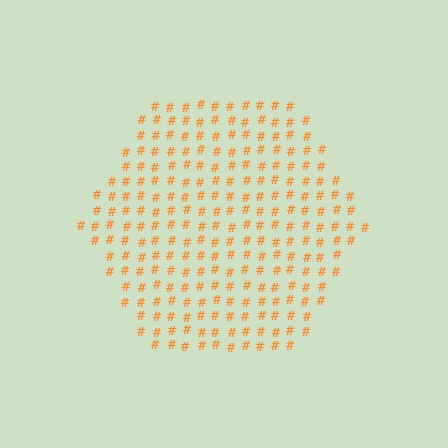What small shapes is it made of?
It is made of small hash symbols.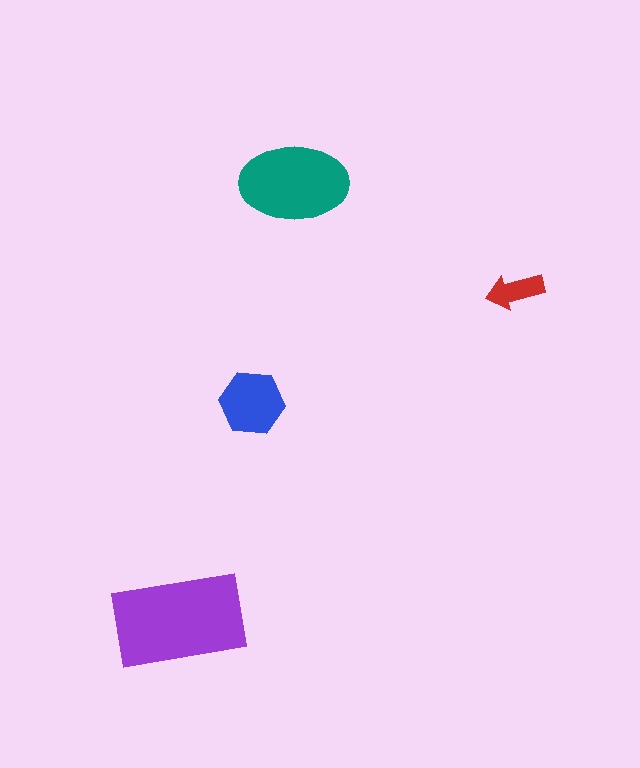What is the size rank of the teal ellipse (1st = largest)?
2nd.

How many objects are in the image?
There are 4 objects in the image.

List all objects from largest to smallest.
The purple rectangle, the teal ellipse, the blue hexagon, the red arrow.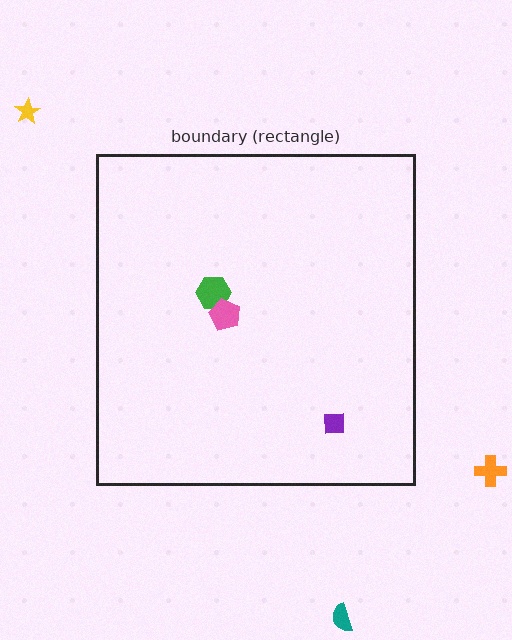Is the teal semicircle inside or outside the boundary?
Outside.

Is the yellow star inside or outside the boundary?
Outside.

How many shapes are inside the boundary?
3 inside, 3 outside.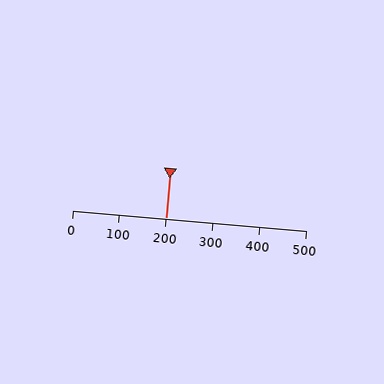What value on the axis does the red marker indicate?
The marker indicates approximately 200.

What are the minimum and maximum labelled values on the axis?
The axis runs from 0 to 500.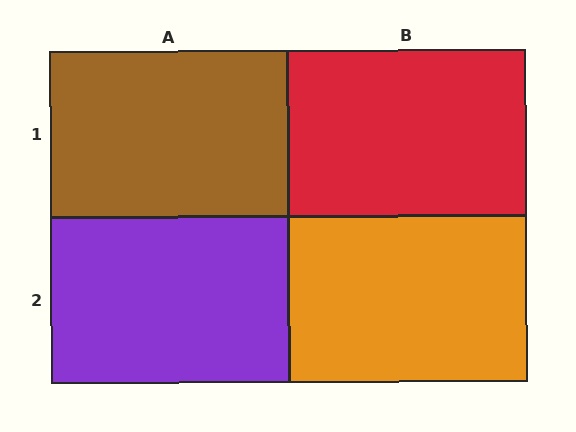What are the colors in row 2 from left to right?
Purple, orange.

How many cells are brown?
1 cell is brown.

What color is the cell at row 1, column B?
Red.